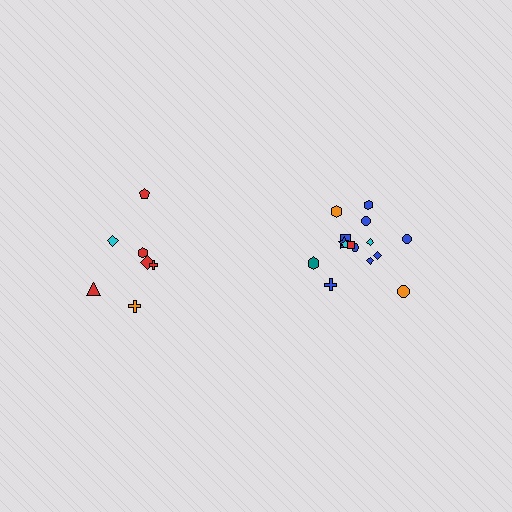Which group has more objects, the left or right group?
The right group.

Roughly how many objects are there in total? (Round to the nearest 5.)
Roughly 20 objects in total.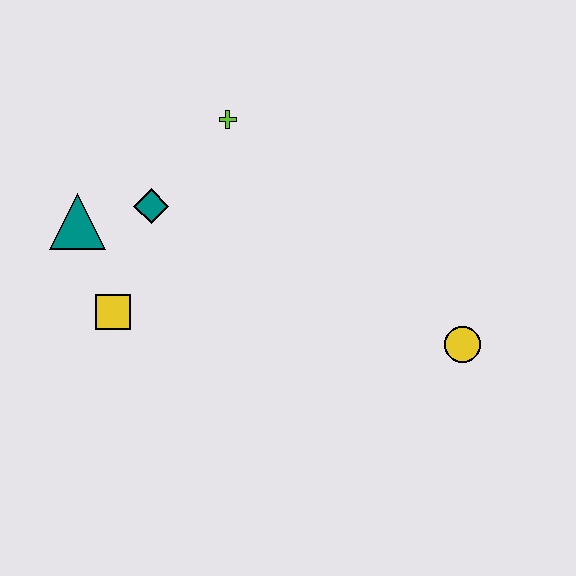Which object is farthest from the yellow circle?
The teal triangle is farthest from the yellow circle.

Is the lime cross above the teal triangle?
Yes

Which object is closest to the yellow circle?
The lime cross is closest to the yellow circle.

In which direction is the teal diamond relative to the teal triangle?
The teal diamond is to the right of the teal triangle.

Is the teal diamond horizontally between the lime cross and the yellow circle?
No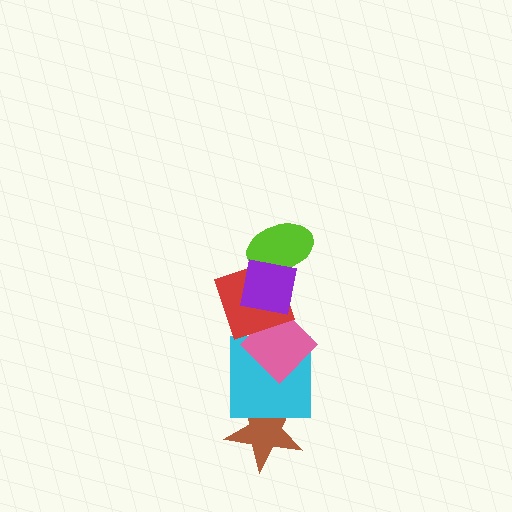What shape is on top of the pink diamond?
The red square is on top of the pink diamond.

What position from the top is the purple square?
The purple square is 1st from the top.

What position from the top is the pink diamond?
The pink diamond is 4th from the top.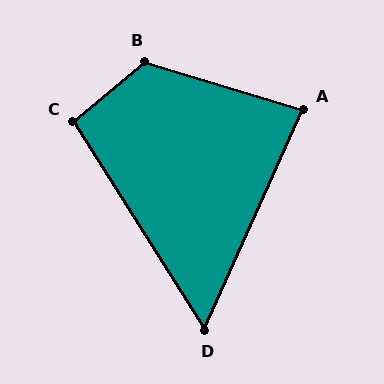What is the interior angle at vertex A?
Approximately 83 degrees (acute).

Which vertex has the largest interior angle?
B, at approximately 124 degrees.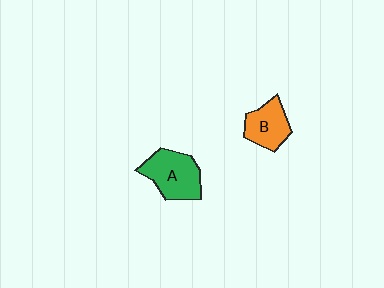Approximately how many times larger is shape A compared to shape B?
Approximately 1.3 times.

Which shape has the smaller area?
Shape B (orange).